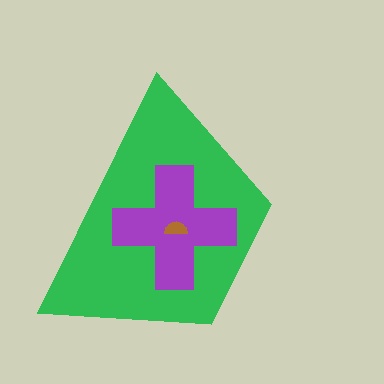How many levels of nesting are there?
3.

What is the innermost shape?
The brown semicircle.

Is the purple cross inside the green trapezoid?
Yes.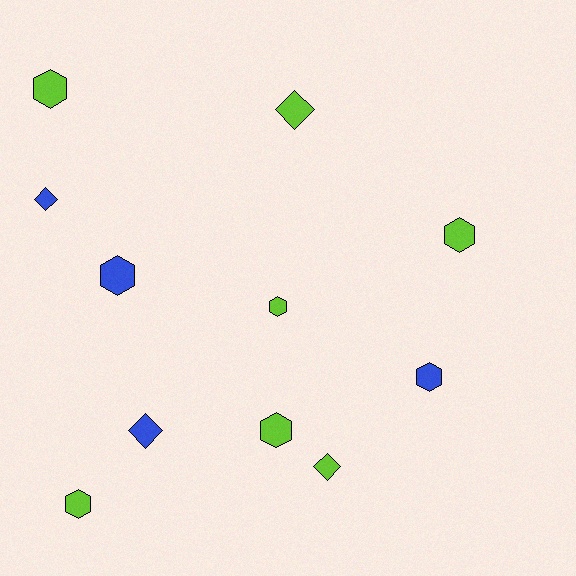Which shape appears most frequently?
Hexagon, with 7 objects.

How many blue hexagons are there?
There are 2 blue hexagons.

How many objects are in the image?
There are 11 objects.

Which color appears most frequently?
Lime, with 7 objects.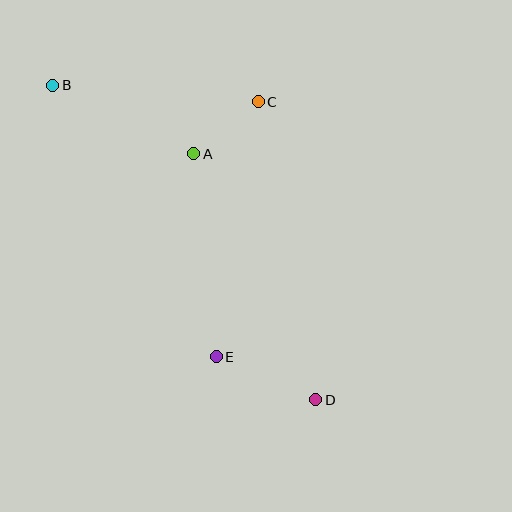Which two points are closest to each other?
Points A and C are closest to each other.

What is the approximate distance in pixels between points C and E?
The distance between C and E is approximately 258 pixels.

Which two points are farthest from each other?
Points B and D are farthest from each other.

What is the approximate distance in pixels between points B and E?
The distance between B and E is approximately 317 pixels.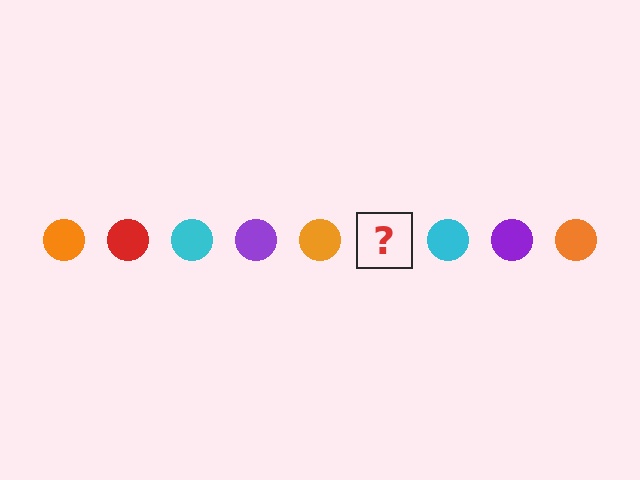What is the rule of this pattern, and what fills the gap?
The rule is that the pattern cycles through orange, red, cyan, purple circles. The gap should be filled with a red circle.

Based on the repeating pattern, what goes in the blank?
The blank should be a red circle.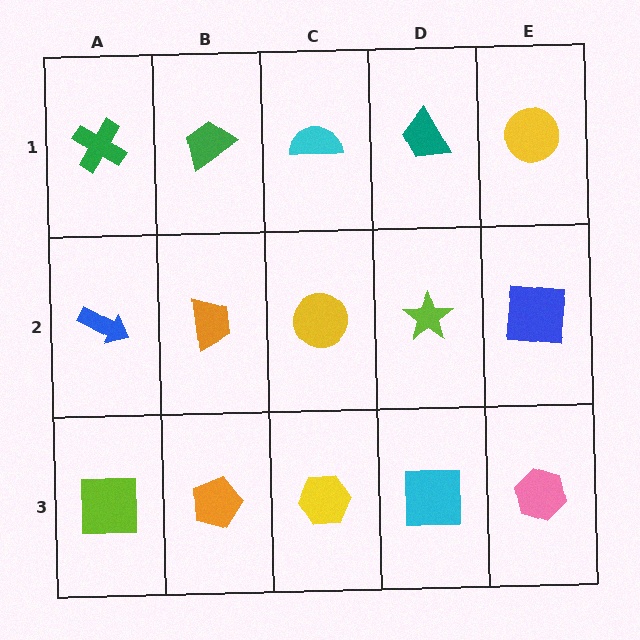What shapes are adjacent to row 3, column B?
An orange trapezoid (row 2, column B), a lime square (row 3, column A), a yellow hexagon (row 3, column C).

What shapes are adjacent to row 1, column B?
An orange trapezoid (row 2, column B), a green cross (row 1, column A), a cyan semicircle (row 1, column C).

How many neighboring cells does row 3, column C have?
3.